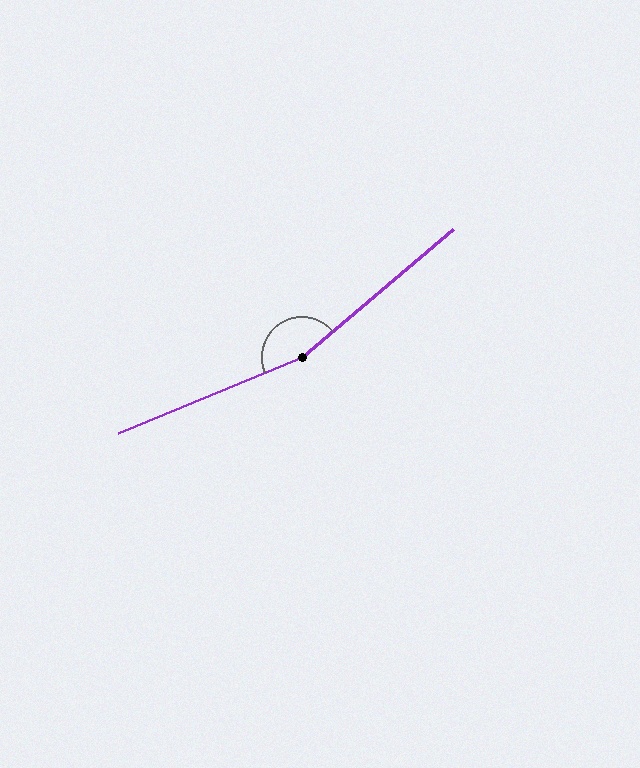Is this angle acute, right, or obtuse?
It is obtuse.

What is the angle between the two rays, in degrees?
Approximately 162 degrees.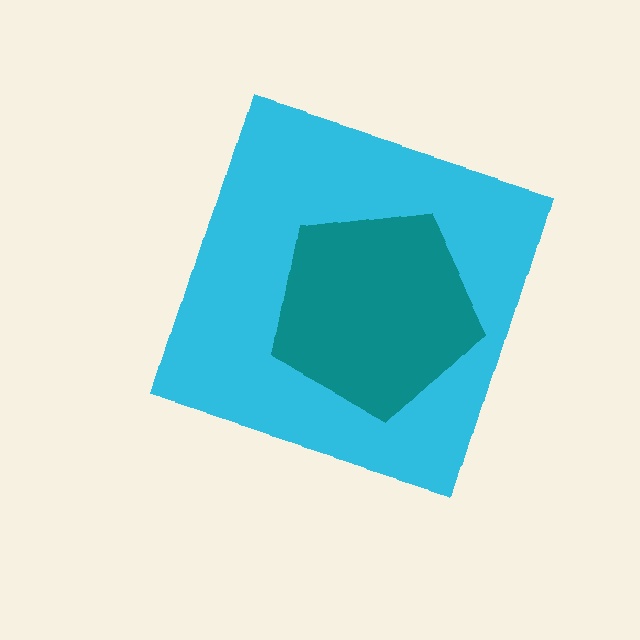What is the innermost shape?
The teal pentagon.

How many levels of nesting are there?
2.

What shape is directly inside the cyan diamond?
The teal pentagon.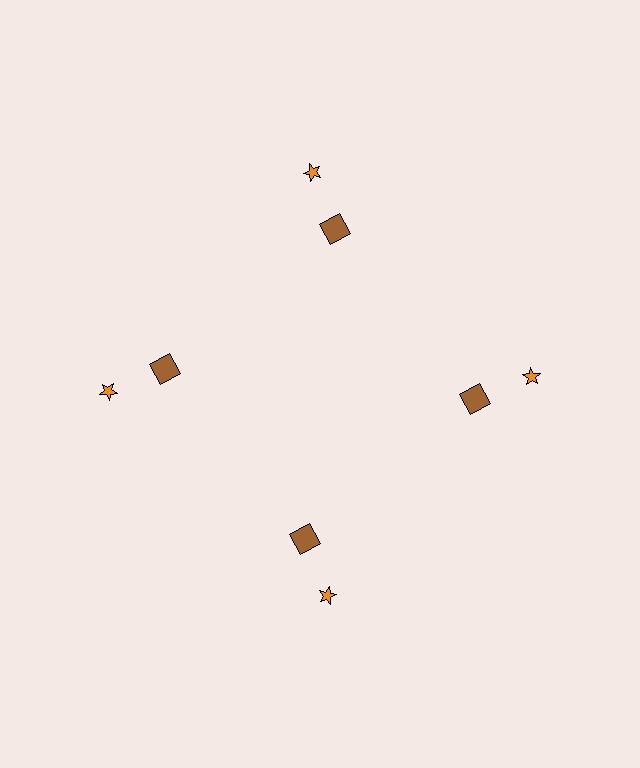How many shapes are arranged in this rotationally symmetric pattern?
There are 8 shapes, arranged in 4 groups of 2.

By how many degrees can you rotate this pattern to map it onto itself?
The pattern maps onto itself every 90 degrees of rotation.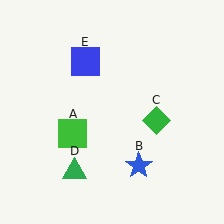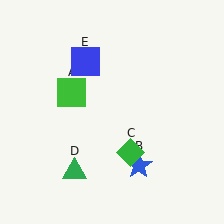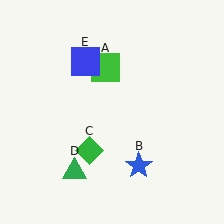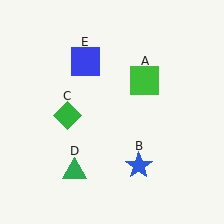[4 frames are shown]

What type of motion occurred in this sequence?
The green square (object A), green diamond (object C) rotated clockwise around the center of the scene.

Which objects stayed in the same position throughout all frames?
Blue star (object B) and green triangle (object D) and blue square (object E) remained stationary.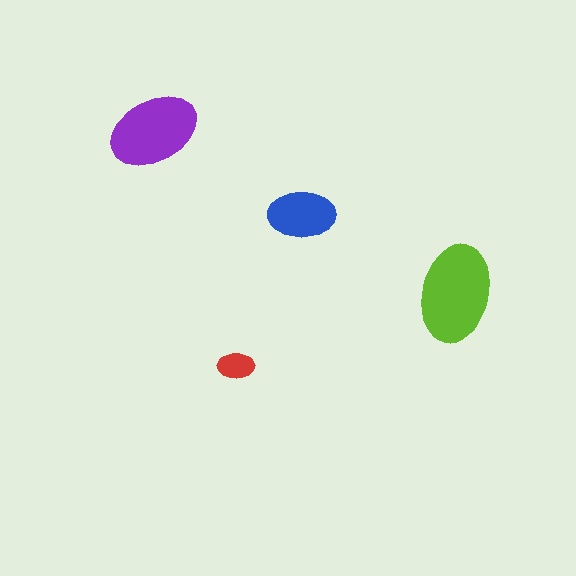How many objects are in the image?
There are 4 objects in the image.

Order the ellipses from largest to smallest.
the lime one, the purple one, the blue one, the red one.